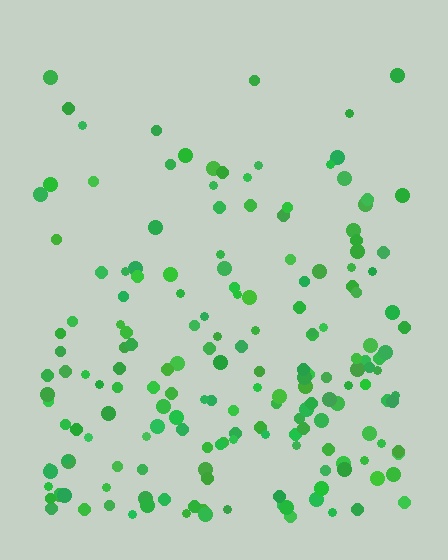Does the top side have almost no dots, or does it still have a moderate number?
Still a moderate number, just noticeably fewer than the bottom.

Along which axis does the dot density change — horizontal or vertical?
Vertical.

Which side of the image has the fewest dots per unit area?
The top.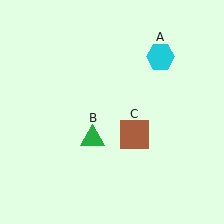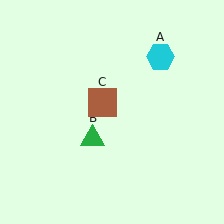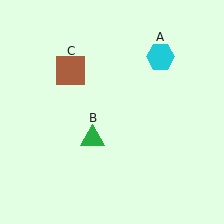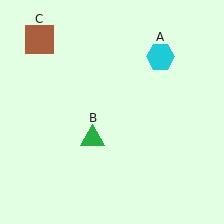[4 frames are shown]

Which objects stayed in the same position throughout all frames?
Cyan hexagon (object A) and green triangle (object B) remained stationary.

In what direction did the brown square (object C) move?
The brown square (object C) moved up and to the left.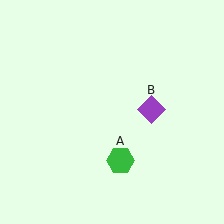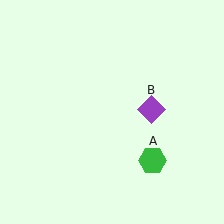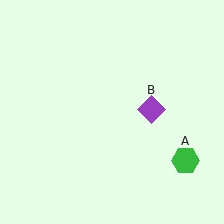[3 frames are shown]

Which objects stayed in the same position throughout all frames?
Purple diamond (object B) remained stationary.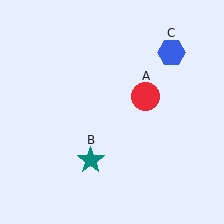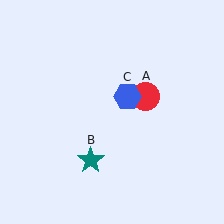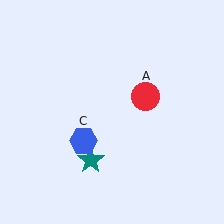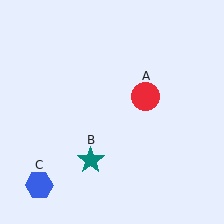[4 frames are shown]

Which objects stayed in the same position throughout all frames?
Red circle (object A) and teal star (object B) remained stationary.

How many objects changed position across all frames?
1 object changed position: blue hexagon (object C).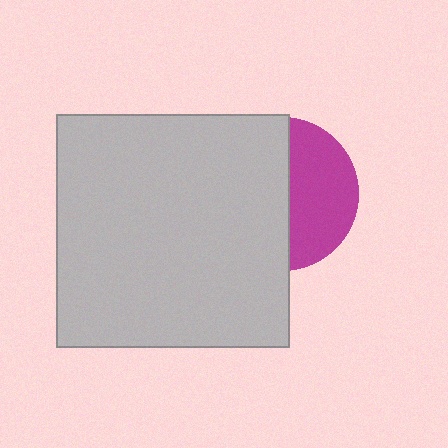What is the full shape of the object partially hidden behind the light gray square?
The partially hidden object is a magenta circle.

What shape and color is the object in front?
The object in front is a light gray square.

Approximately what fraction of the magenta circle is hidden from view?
Roughly 56% of the magenta circle is hidden behind the light gray square.